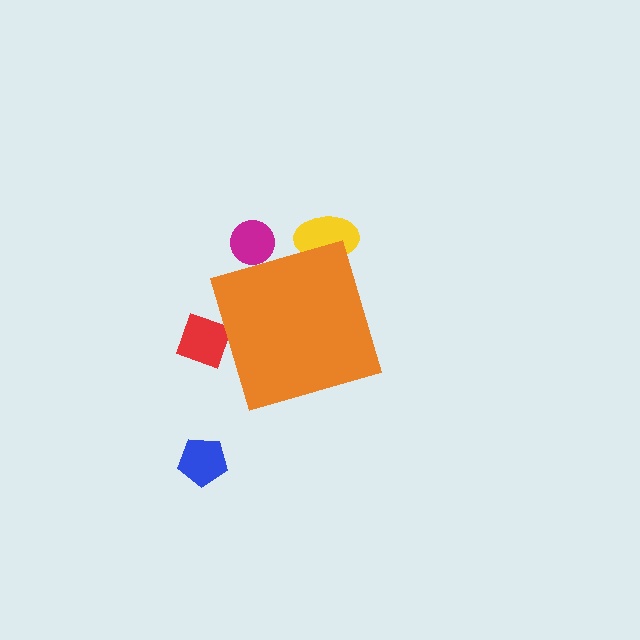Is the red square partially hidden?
Yes, the red square is partially hidden behind the orange diamond.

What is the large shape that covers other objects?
An orange diamond.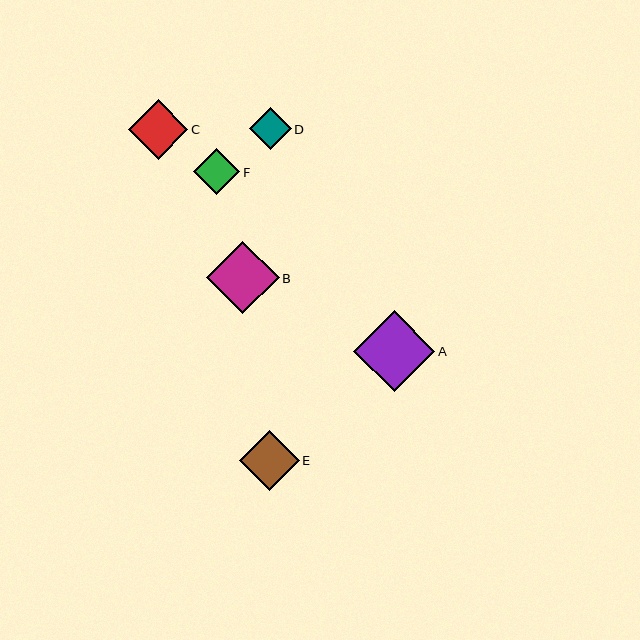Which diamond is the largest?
Diamond A is the largest with a size of approximately 82 pixels.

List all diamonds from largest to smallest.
From largest to smallest: A, B, E, C, F, D.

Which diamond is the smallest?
Diamond D is the smallest with a size of approximately 42 pixels.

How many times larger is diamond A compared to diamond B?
Diamond A is approximately 1.1 times the size of diamond B.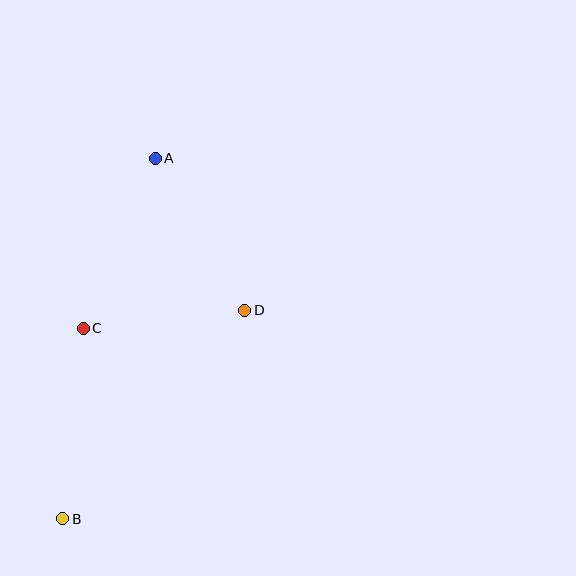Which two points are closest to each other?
Points C and D are closest to each other.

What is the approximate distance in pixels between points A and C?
The distance between A and C is approximately 185 pixels.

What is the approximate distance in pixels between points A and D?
The distance between A and D is approximately 176 pixels.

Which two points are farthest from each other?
Points A and B are farthest from each other.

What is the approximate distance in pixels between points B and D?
The distance between B and D is approximately 277 pixels.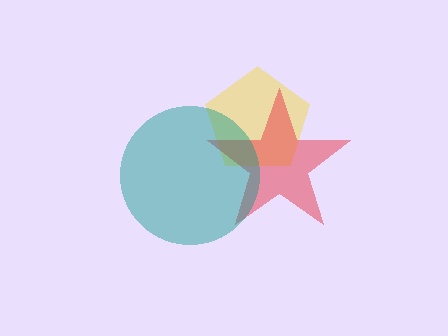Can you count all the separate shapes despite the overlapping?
Yes, there are 3 separate shapes.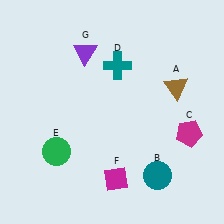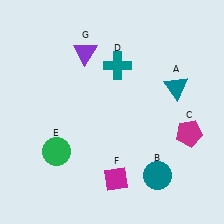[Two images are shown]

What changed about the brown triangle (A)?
In Image 1, A is brown. In Image 2, it changed to teal.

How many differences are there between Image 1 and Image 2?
There is 1 difference between the two images.